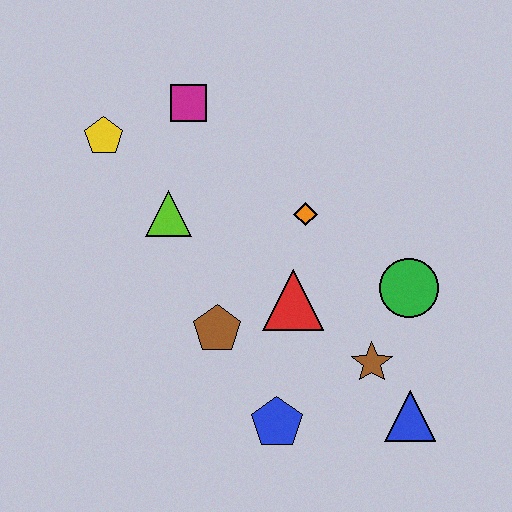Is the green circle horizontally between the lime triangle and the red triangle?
No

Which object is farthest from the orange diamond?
The blue triangle is farthest from the orange diamond.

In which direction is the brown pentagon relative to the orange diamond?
The brown pentagon is below the orange diamond.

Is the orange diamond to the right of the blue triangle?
No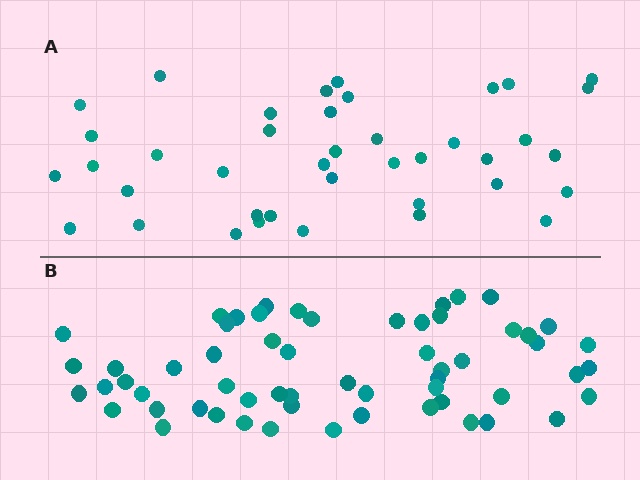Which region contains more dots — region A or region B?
Region B (the bottom region) has more dots.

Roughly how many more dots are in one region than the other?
Region B has approximately 20 more dots than region A.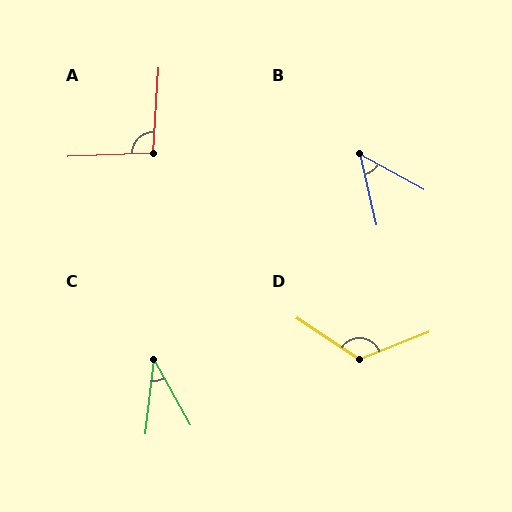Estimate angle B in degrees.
Approximately 48 degrees.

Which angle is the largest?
D, at approximately 125 degrees.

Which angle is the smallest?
C, at approximately 36 degrees.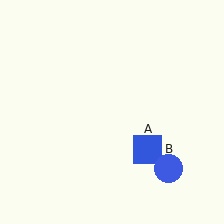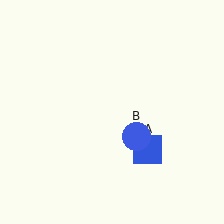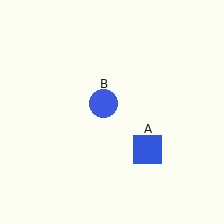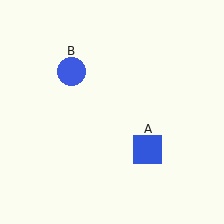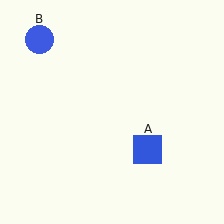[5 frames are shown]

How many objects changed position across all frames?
1 object changed position: blue circle (object B).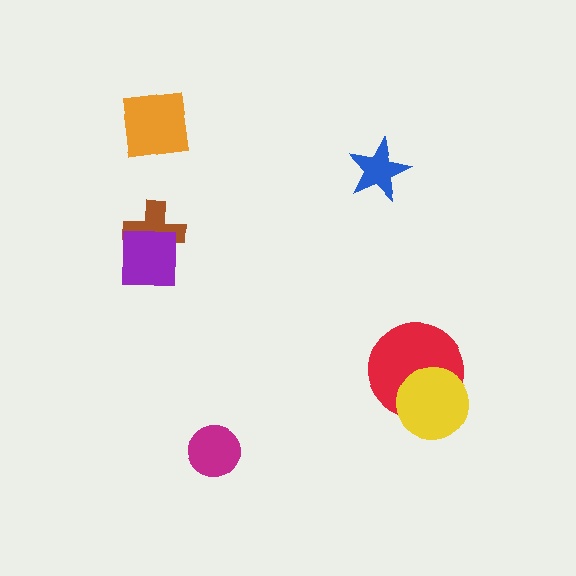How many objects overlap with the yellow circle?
1 object overlaps with the yellow circle.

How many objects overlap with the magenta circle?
0 objects overlap with the magenta circle.